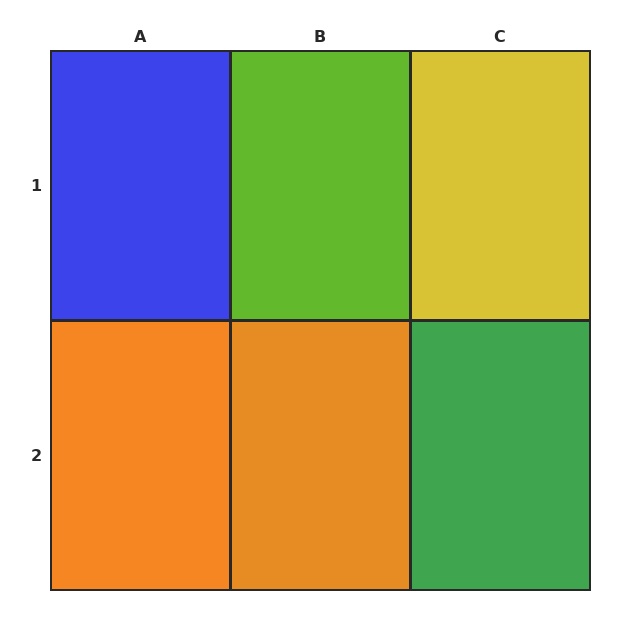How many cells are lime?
1 cell is lime.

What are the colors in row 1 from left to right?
Blue, lime, yellow.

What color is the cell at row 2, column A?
Orange.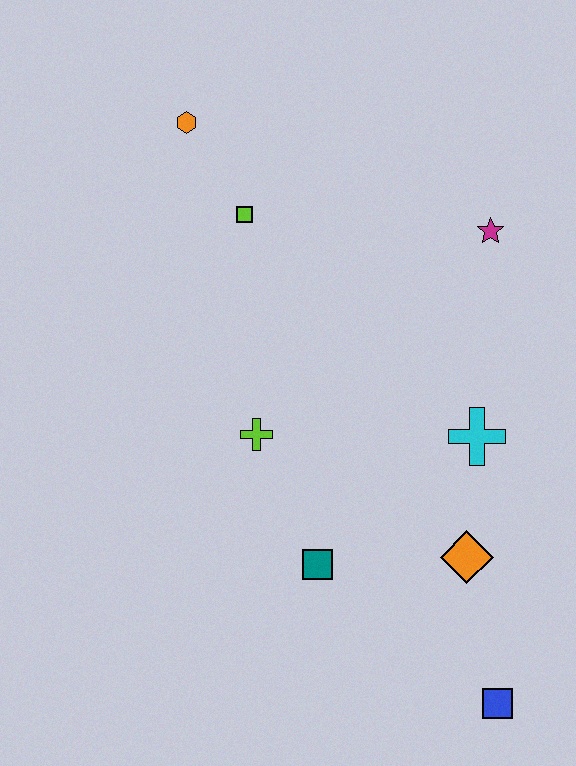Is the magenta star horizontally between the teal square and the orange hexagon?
No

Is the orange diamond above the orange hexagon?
No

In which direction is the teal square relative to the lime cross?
The teal square is below the lime cross.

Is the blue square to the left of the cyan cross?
No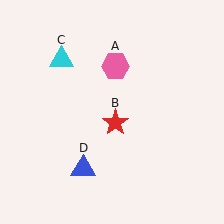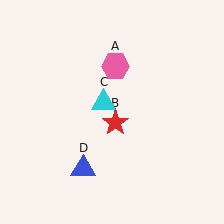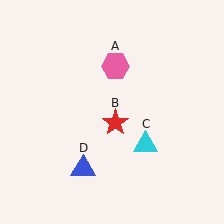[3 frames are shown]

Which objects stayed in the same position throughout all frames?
Pink hexagon (object A) and red star (object B) and blue triangle (object D) remained stationary.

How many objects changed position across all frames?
1 object changed position: cyan triangle (object C).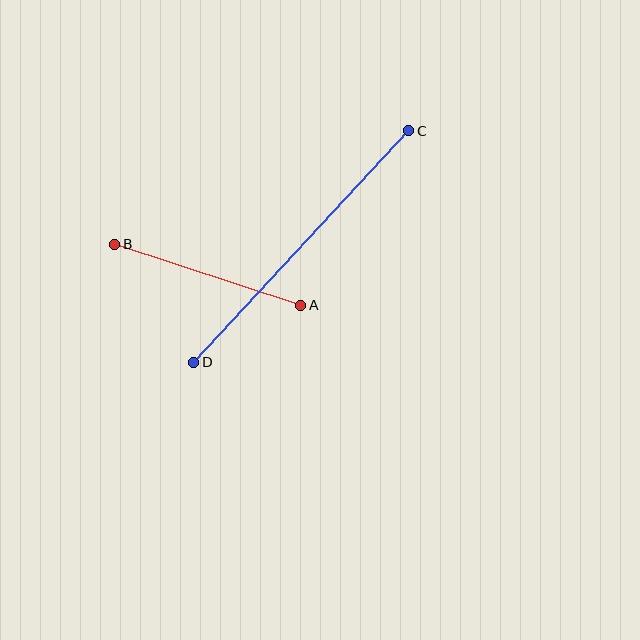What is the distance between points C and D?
The distance is approximately 316 pixels.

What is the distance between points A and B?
The distance is approximately 196 pixels.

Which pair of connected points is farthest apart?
Points C and D are farthest apart.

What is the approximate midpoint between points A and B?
The midpoint is at approximately (208, 275) pixels.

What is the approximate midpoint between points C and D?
The midpoint is at approximately (301, 247) pixels.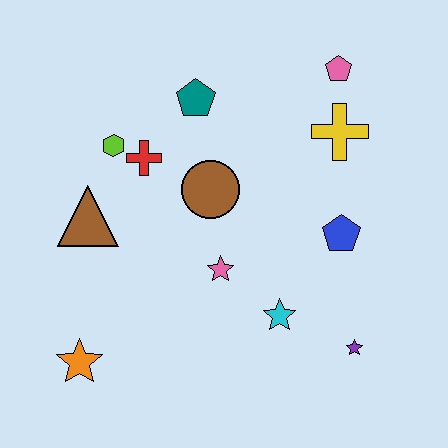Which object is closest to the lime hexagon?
The red cross is closest to the lime hexagon.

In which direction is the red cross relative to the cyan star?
The red cross is above the cyan star.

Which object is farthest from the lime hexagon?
The purple star is farthest from the lime hexagon.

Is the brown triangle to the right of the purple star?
No